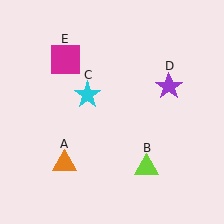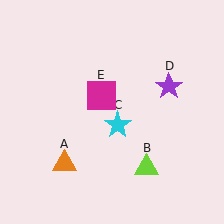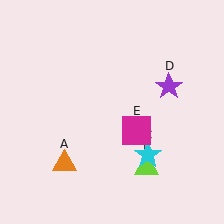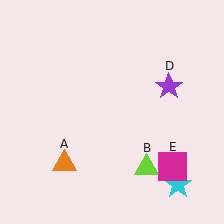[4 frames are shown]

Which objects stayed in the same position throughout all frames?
Orange triangle (object A) and lime triangle (object B) and purple star (object D) remained stationary.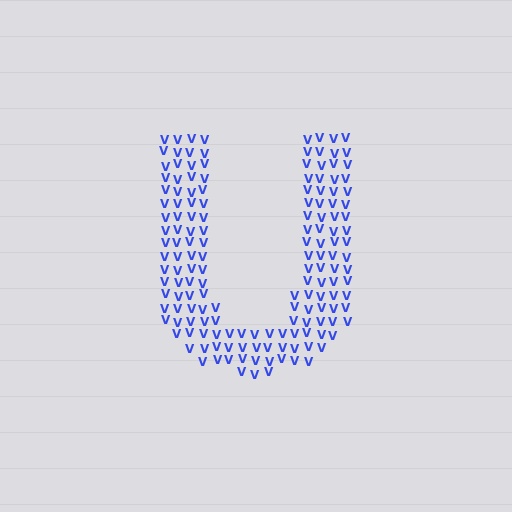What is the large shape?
The large shape is the letter U.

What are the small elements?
The small elements are letter V's.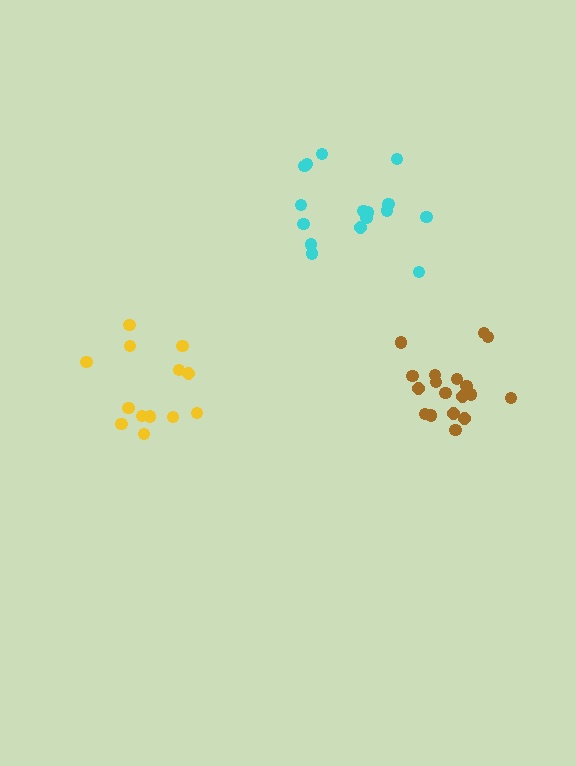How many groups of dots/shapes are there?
There are 3 groups.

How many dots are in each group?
Group 1: 16 dots, Group 2: 13 dots, Group 3: 18 dots (47 total).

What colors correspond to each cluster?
The clusters are colored: cyan, yellow, brown.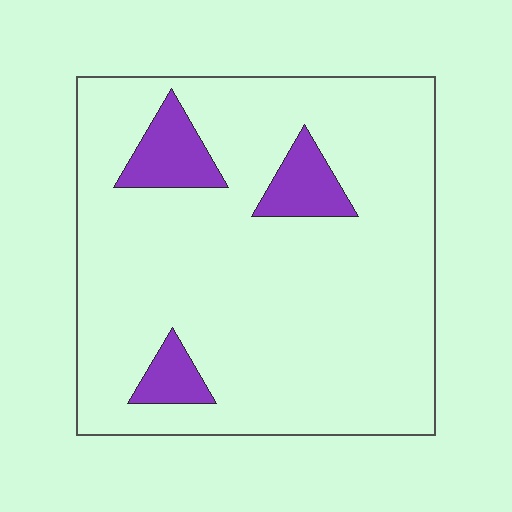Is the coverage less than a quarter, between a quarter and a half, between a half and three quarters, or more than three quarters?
Less than a quarter.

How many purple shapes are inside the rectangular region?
3.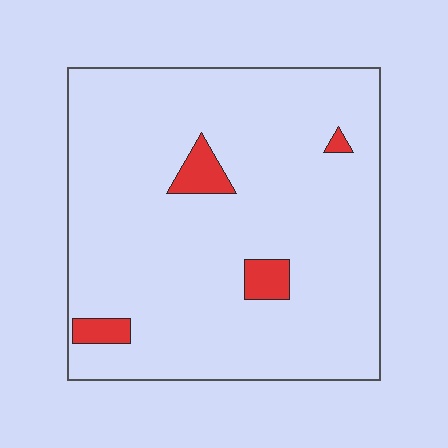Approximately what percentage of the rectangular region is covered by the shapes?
Approximately 5%.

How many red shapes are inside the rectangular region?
4.